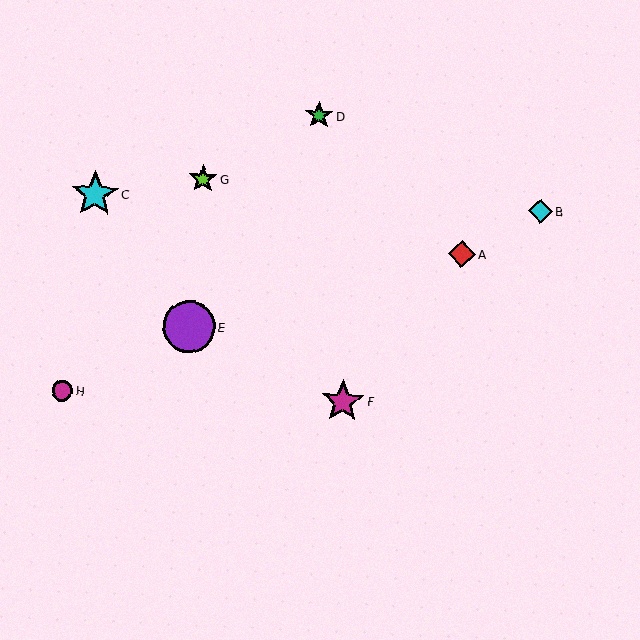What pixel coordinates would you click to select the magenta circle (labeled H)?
Click at (62, 391) to select the magenta circle H.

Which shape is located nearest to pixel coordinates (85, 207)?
The cyan star (labeled C) at (95, 194) is nearest to that location.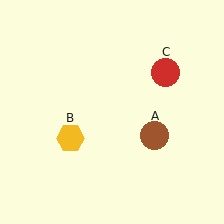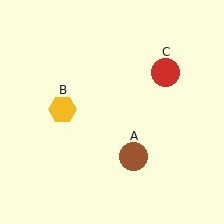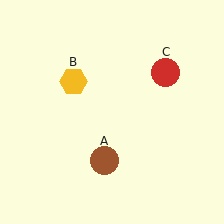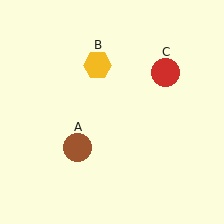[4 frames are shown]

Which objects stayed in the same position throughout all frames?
Red circle (object C) remained stationary.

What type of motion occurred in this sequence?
The brown circle (object A), yellow hexagon (object B) rotated clockwise around the center of the scene.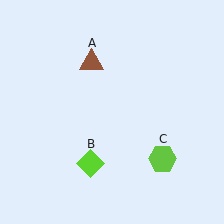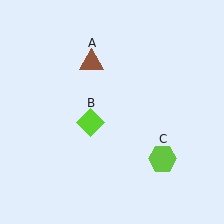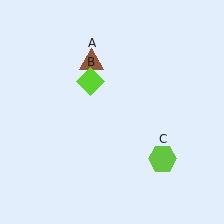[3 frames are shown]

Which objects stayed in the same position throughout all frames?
Brown triangle (object A) and lime hexagon (object C) remained stationary.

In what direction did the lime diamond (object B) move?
The lime diamond (object B) moved up.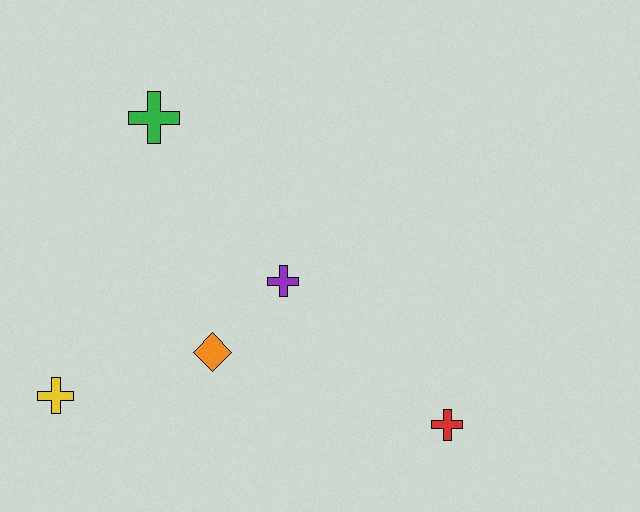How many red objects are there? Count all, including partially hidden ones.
There is 1 red object.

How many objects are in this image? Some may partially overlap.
There are 5 objects.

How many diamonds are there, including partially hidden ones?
There is 1 diamond.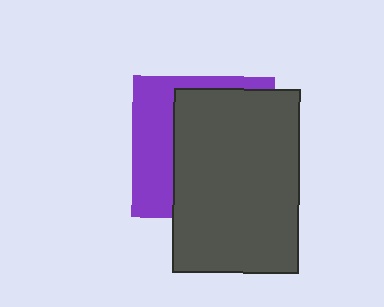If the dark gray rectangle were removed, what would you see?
You would see the complete purple square.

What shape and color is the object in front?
The object in front is a dark gray rectangle.